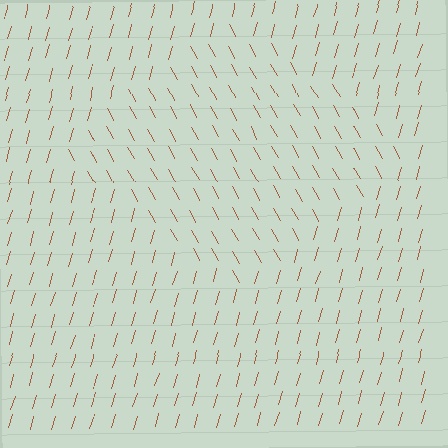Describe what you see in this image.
The image is filled with small brown line segments. A diamond region in the image has lines oriented differently from the surrounding lines, creating a visible texture boundary.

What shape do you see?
I see a diamond.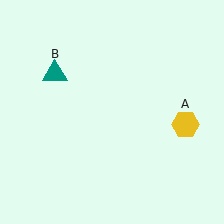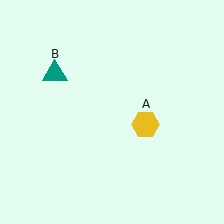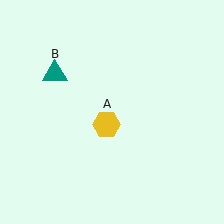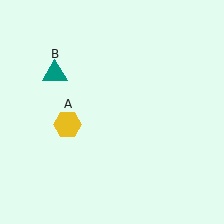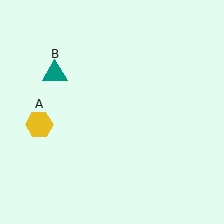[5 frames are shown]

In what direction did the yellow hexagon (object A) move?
The yellow hexagon (object A) moved left.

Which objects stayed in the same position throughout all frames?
Teal triangle (object B) remained stationary.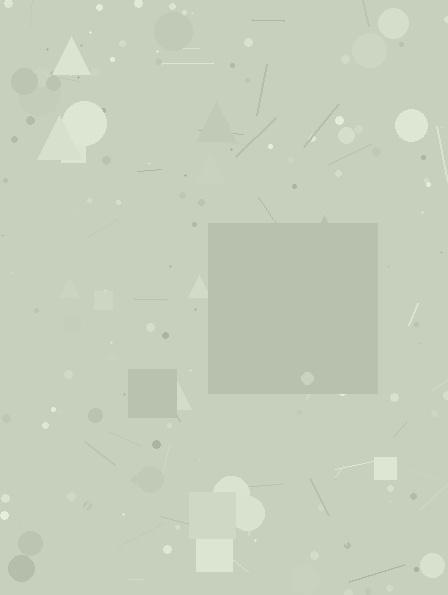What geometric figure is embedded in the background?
A square is embedded in the background.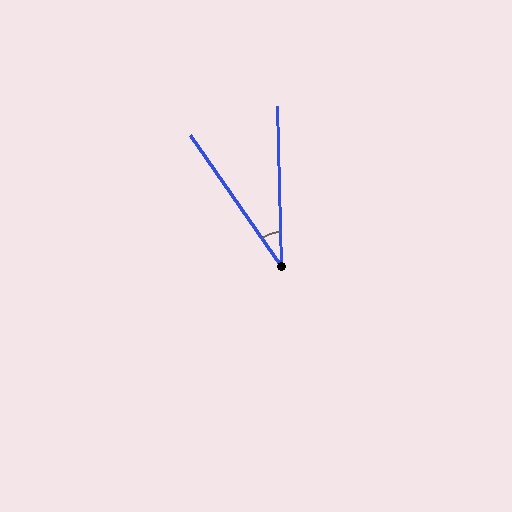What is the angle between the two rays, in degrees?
Approximately 33 degrees.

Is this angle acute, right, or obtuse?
It is acute.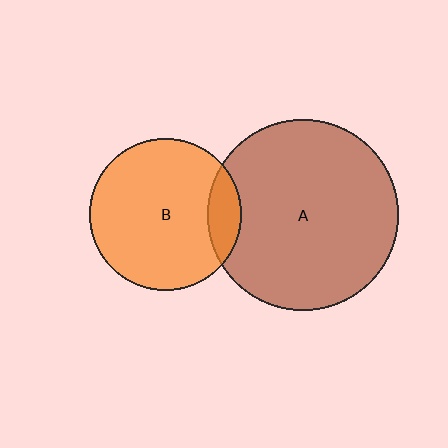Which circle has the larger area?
Circle A (brown).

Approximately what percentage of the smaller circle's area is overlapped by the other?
Approximately 15%.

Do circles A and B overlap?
Yes.